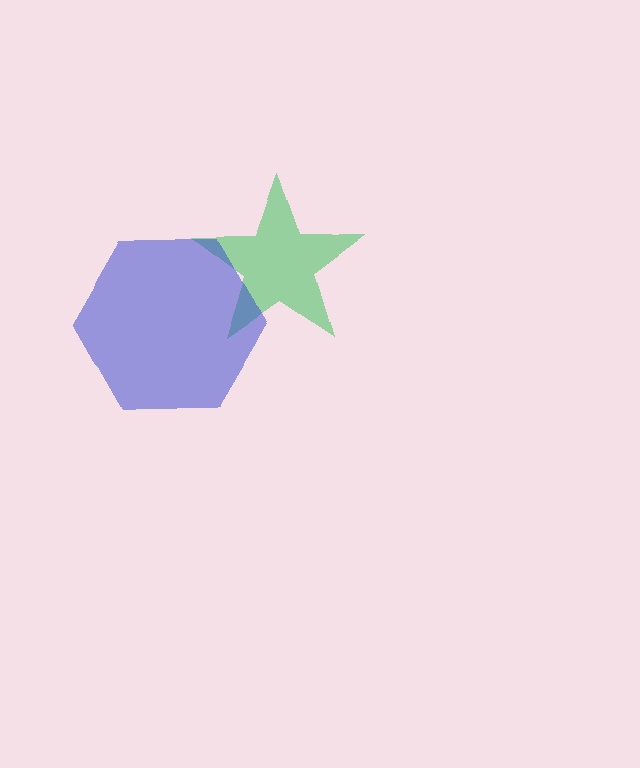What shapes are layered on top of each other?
The layered shapes are: a green star, a blue hexagon.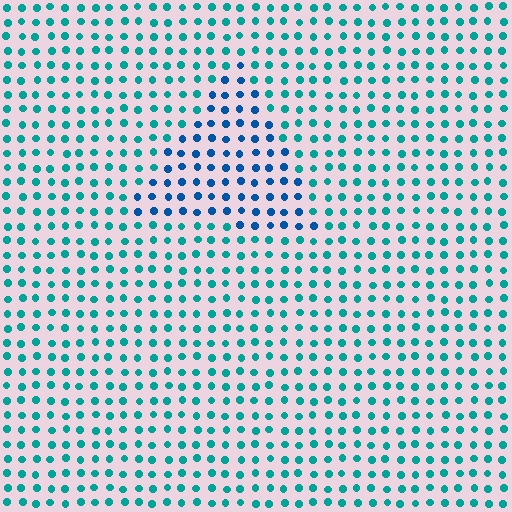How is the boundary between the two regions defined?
The boundary is defined purely by a slight shift in hue (about 34 degrees). Spacing, size, and orientation are identical on both sides.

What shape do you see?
I see a triangle.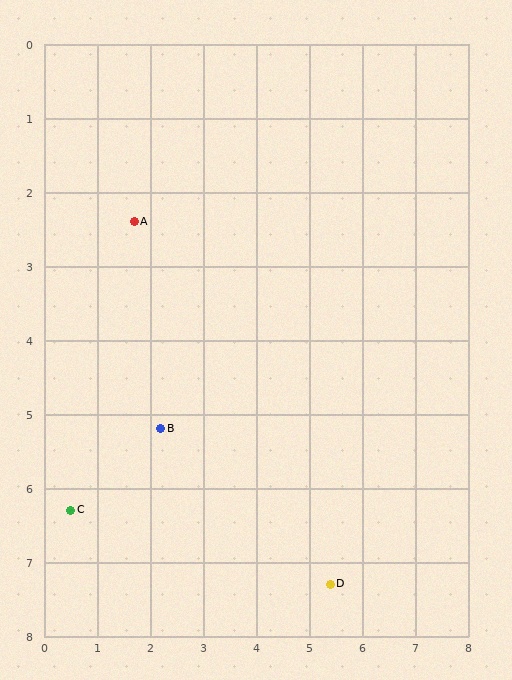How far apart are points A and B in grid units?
Points A and B are about 2.8 grid units apart.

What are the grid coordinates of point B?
Point B is at approximately (2.2, 5.2).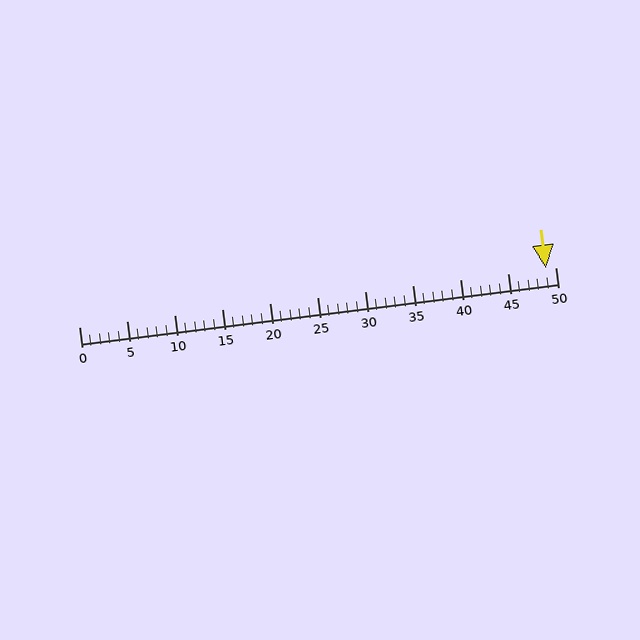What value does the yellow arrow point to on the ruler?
The yellow arrow points to approximately 49.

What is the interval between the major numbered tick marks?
The major tick marks are spaced 5 units apart.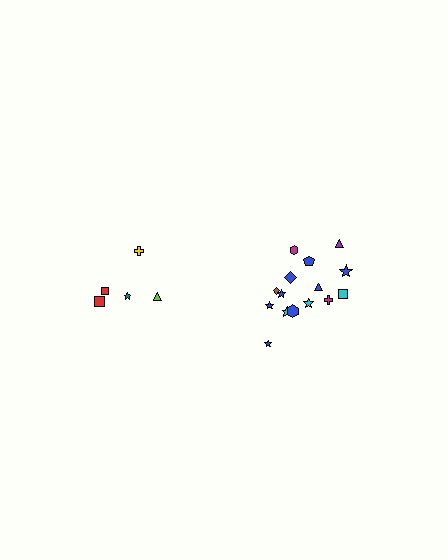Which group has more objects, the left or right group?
The right group.